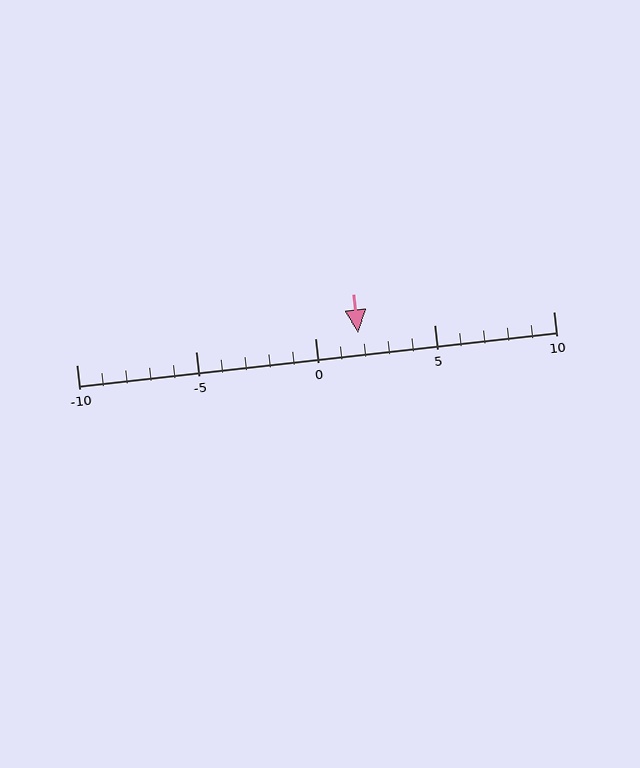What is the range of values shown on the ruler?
The ruler shows values from -10 to 10.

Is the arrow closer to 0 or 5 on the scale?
The arrow is closer to 0.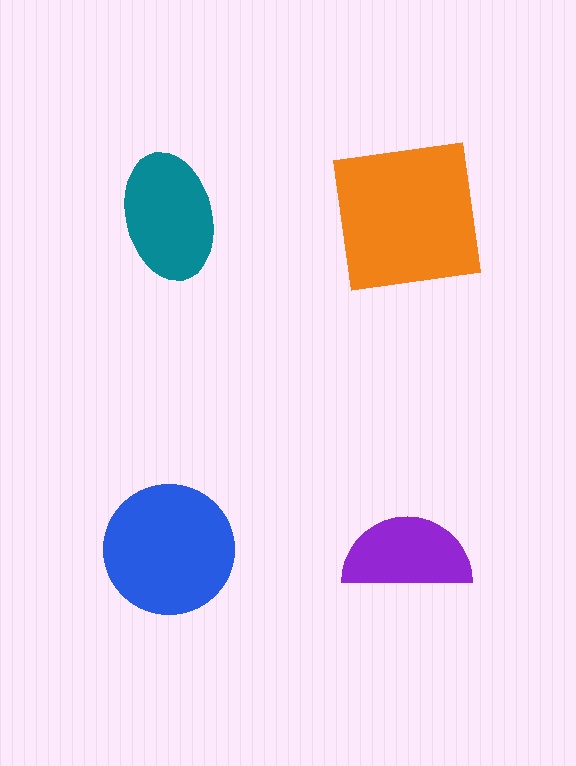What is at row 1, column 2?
An orange square.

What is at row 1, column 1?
A teal ellipse.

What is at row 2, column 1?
A blue circle.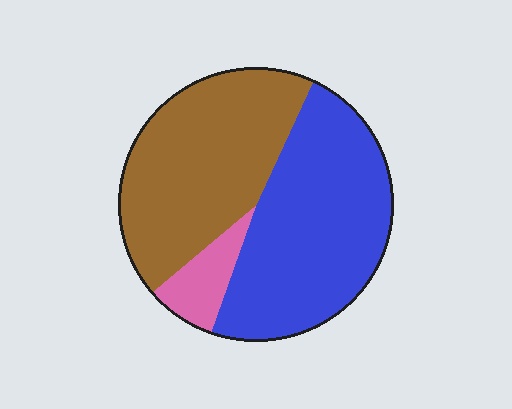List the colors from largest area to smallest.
From largest to smallest: blue, brown, pink.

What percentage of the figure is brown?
Brown takes up between a quarter and a half of the figure.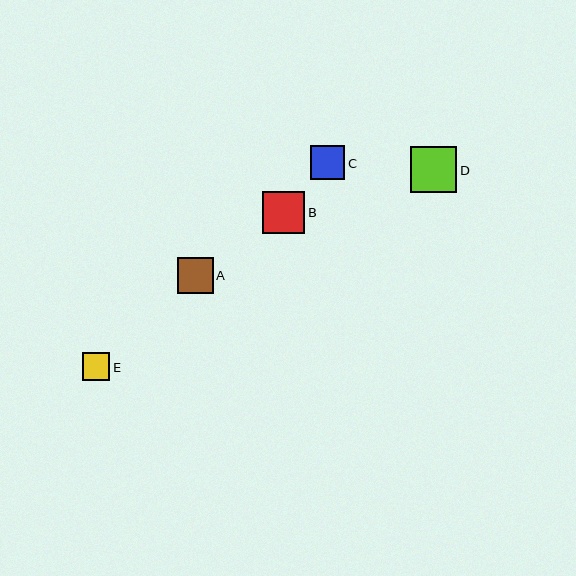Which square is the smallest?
Square E is the smallest with a size of approximately 27 pixels.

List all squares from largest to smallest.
From largest to smallest: D, B, A, C, E.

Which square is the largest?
Square D is the largest with a size of approximately 46 pixels.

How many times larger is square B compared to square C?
Square B is approximately 1.2 times the size of square C.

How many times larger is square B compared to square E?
Square B is approximately 1.6 times the size of square E.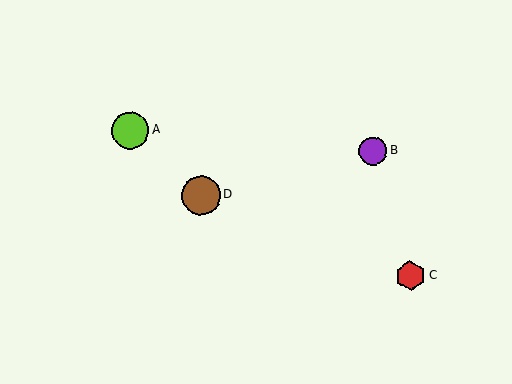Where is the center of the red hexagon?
The center of the red hexagon is at (411, 276).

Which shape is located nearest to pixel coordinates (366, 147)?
The purple circle (labeled B) at (373, 151) is nearest to that location.